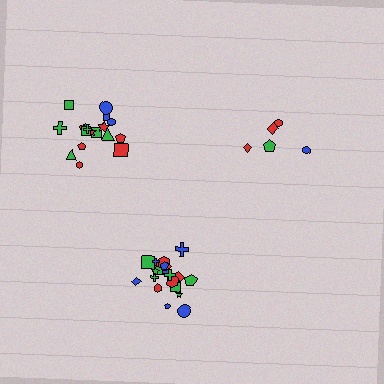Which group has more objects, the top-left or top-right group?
The top-left group.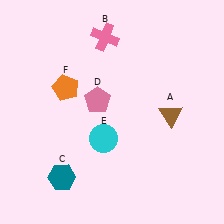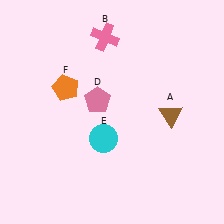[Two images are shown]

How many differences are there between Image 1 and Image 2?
There is 1 difference between the two images.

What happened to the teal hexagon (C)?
The teal hexagon (C) was removed in Image 2. It was in the bottom-left area of Image 1.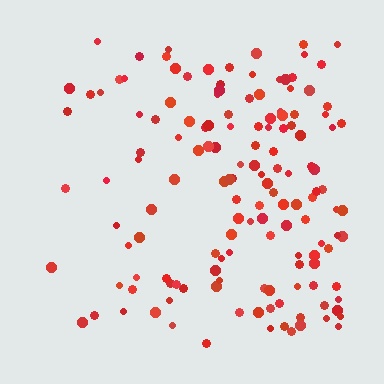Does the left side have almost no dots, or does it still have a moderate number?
Still a moderate number, just noticeably fewer than the right.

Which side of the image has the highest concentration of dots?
The right.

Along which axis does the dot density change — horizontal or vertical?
Horizontal.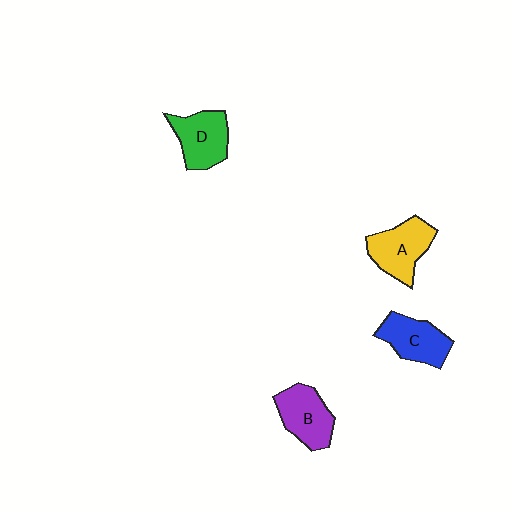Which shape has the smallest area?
Shape C (blue).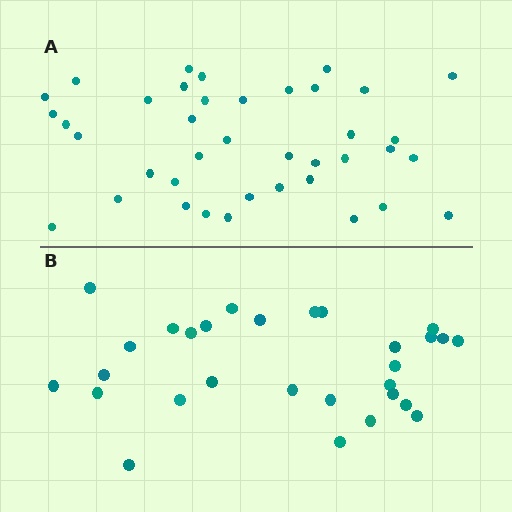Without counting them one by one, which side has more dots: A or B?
Region A (the top region) has more dots.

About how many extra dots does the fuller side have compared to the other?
Region A has roughly 10 or so more dots than region B.